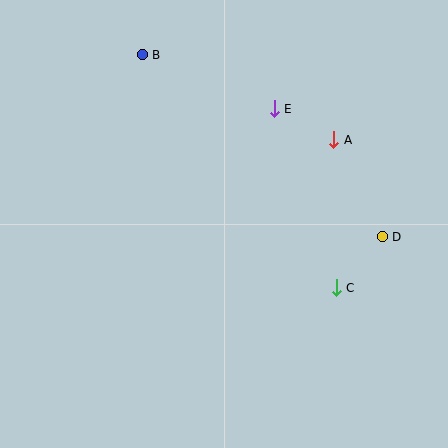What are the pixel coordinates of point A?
Point A is at (334, 140).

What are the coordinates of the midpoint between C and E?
The midpoint between C and E is at (305, 198).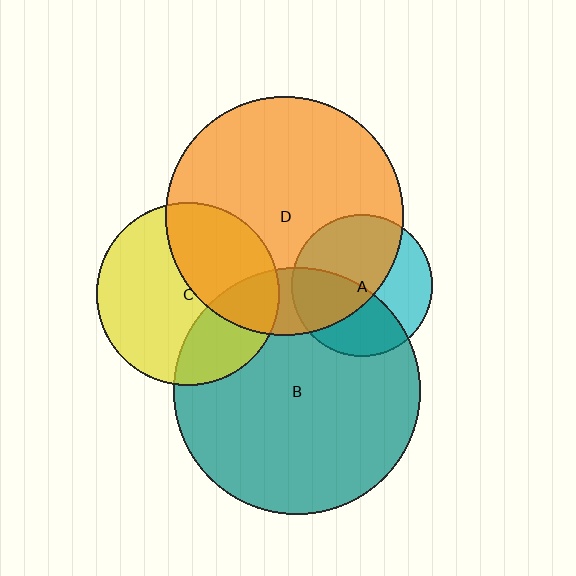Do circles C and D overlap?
Yes.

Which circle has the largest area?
Circle B (teal).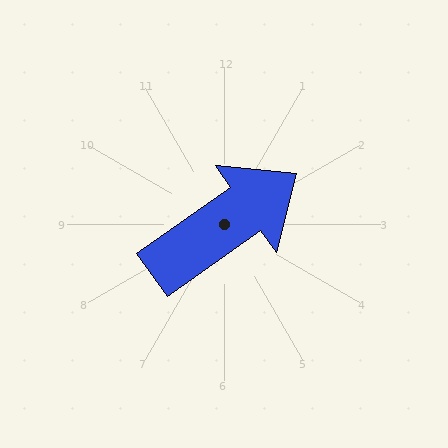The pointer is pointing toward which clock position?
Roughly 2 o'clock.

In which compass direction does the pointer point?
Northeast.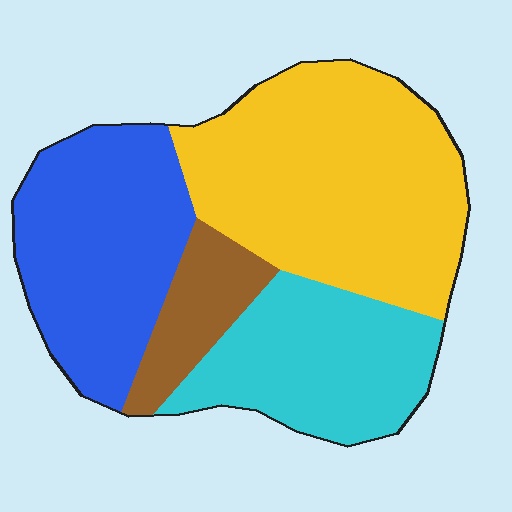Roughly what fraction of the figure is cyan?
Cyan takes up about one quarter (1/4) of the figure.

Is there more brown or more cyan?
Cyan.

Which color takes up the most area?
Yellow, at roughly 40%.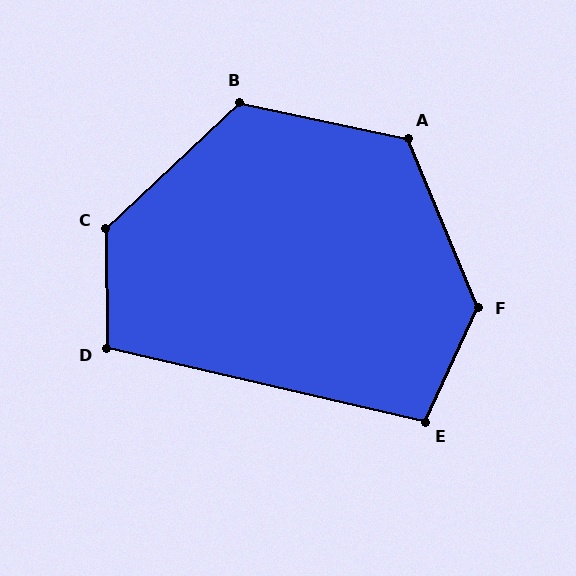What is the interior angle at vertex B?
Approximately 125 degrees (obtuse).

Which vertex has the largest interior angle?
C, at approximately 133 degrees.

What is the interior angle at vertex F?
Approximately 132 degrees (obtuse).